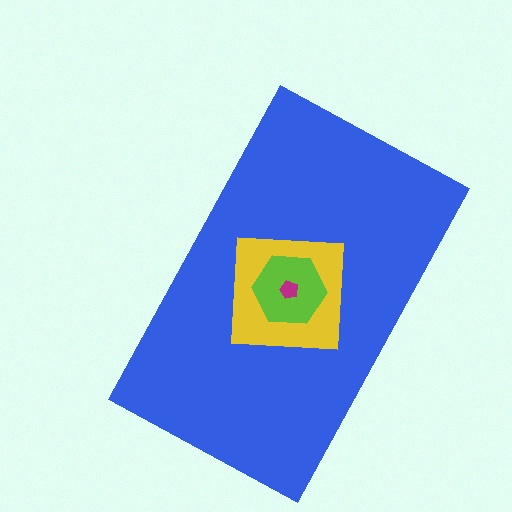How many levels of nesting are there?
4.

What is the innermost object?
The magenta pentagon.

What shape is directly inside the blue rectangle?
The yellow square.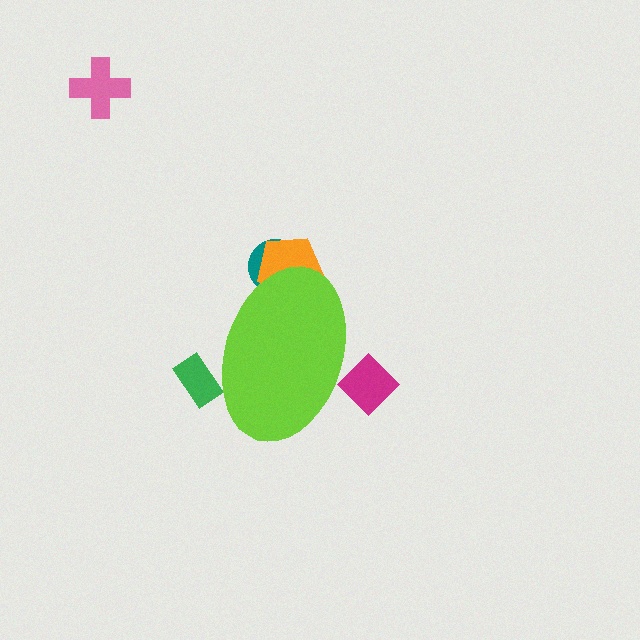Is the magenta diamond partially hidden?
Yes, the magenta diamond is partially hidden behind the lime ellipse.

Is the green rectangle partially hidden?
Yes, the green rectangle is partially hidden behind the lime ellipse.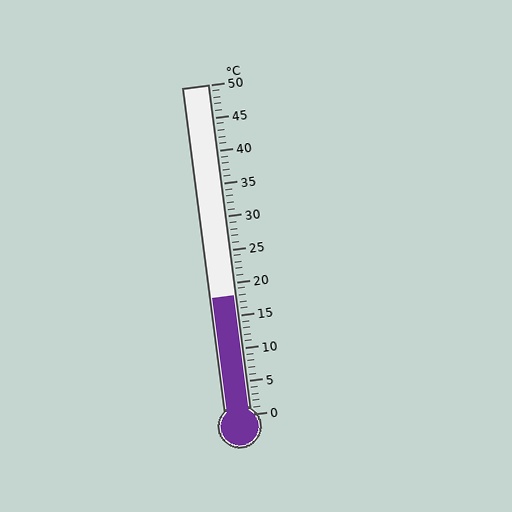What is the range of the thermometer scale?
The thermometer scale ranges from 0°C to 50°C.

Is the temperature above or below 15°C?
The temperature is above 15°C.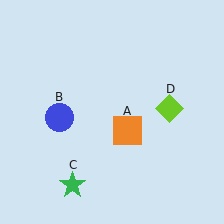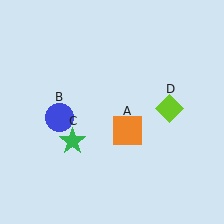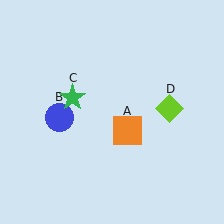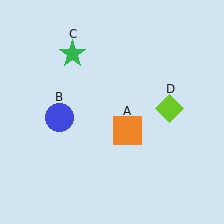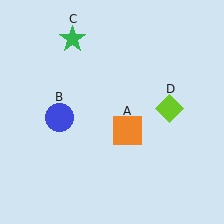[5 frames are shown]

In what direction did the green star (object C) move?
The green star (object C) moved up.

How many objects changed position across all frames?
1 object changed position: green star (object C).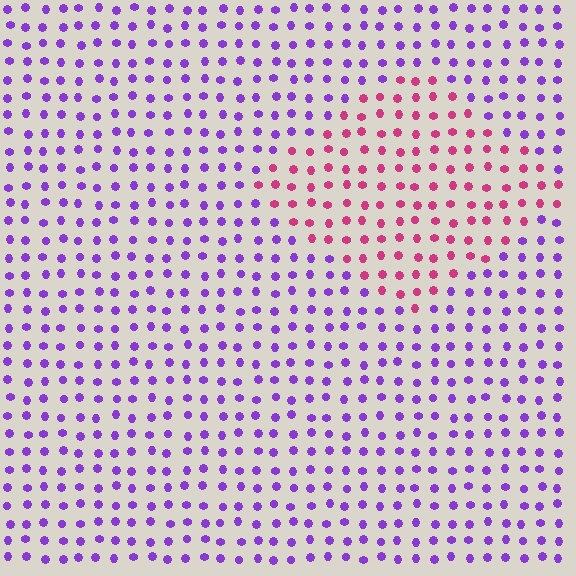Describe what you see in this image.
The image is filled with small purple elements in a uniform arrangement. A diamond-shaped region is visible where the elements are tinted to a slightly different hue, forming a subtle color boundary.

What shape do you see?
I see a diamond.